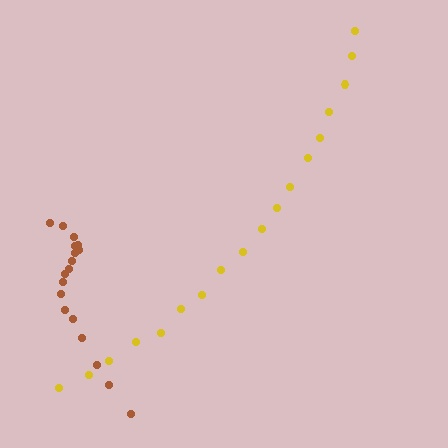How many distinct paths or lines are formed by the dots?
There are 2 distinct paths.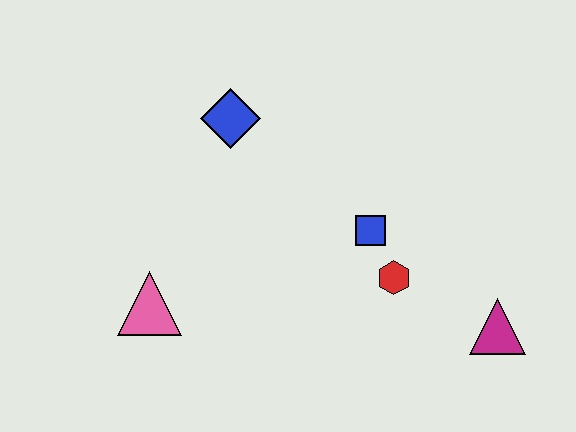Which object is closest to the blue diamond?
The blue square is closest to the blue diamond.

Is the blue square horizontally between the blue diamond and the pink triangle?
No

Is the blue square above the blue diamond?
No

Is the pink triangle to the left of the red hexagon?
Yes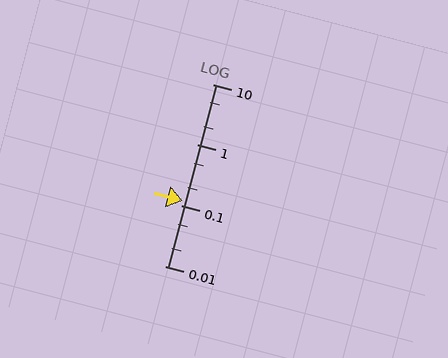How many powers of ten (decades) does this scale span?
The scale spans 3 decades, from 0.01 to 10.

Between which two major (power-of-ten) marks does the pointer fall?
The pointer is between 0.1 and 1.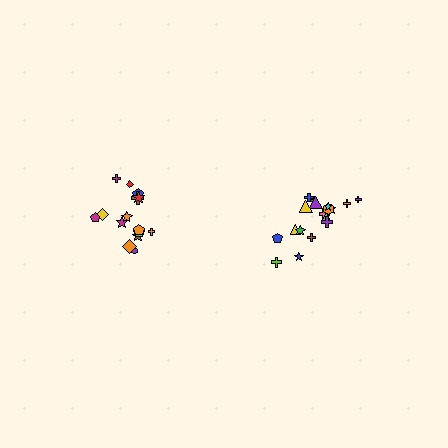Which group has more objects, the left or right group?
The right group.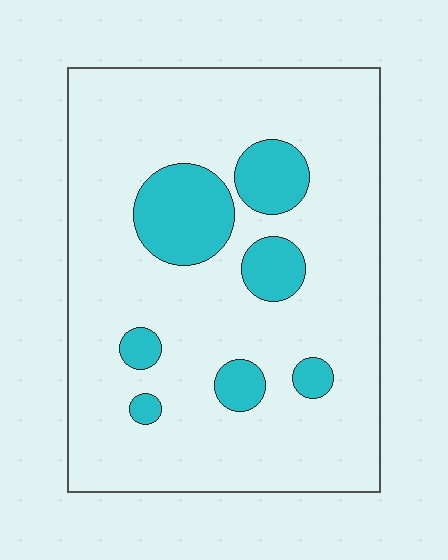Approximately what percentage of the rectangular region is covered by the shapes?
Approximately 15%.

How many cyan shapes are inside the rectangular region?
7.